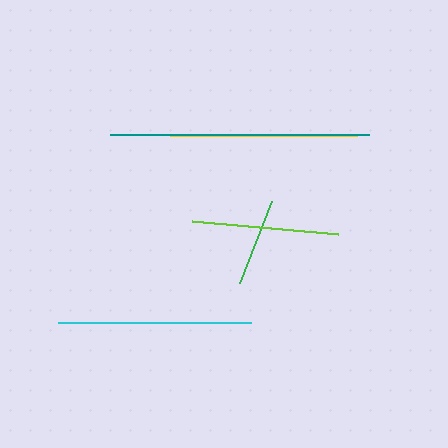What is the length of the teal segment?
The teal segment is approximately 259 pixels long.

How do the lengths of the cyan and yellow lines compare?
The cyan and yellow lines are approximately the same length.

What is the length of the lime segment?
The lime segment is approximately 146 pixels long.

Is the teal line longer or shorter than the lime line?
The teal line is longer than the lime line.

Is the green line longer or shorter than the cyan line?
The cyan line is longer than the green line.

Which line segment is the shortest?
The green line is the shortest at approximately 88 pixels.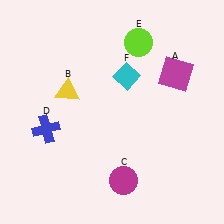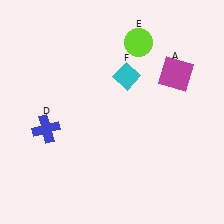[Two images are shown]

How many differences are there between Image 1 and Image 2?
There are 2 differences between the two images.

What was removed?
The magenta circle (C), the yellow triangle (B) were removed in Image 2.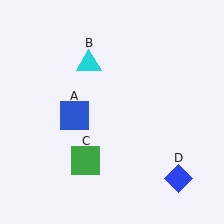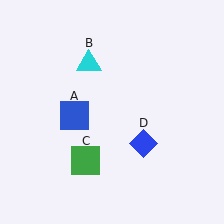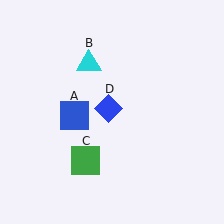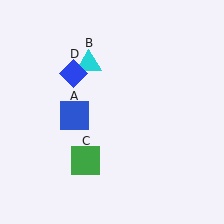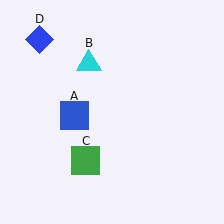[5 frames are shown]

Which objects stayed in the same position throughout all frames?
Blue square (object A) and cyan triangle (object B) and green square (object C) remained stationary.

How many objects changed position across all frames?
1 object changed position: blue diamond (object D).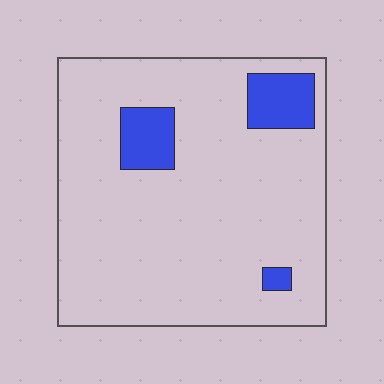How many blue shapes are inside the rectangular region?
3.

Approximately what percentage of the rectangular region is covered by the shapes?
Approximately 10%.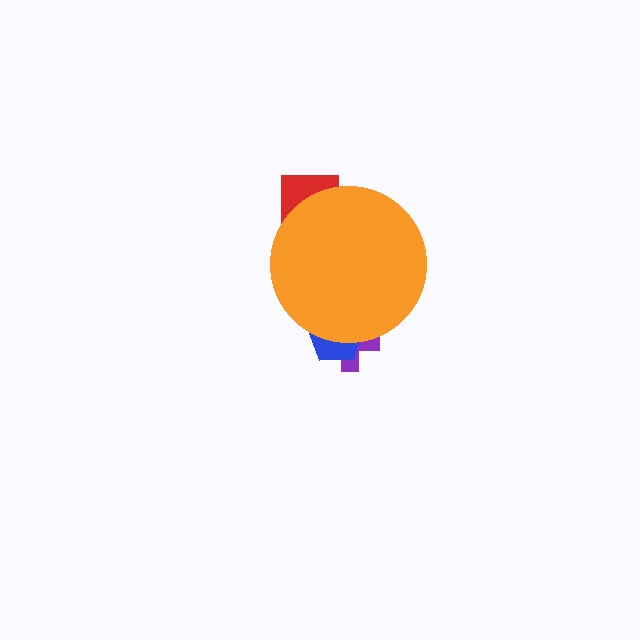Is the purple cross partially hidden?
Yes, the purple cross is partially hidden behind the orange circle.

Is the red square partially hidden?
Yes, the red square is partially hidden behind the orange circle.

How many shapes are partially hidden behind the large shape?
4 shapes are partially hidden.